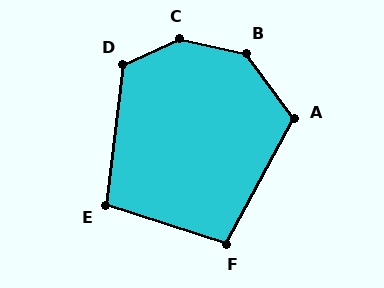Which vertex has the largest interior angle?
C, at approximately 144 degrees.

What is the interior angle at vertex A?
Approximately 115 degrees (obtuse).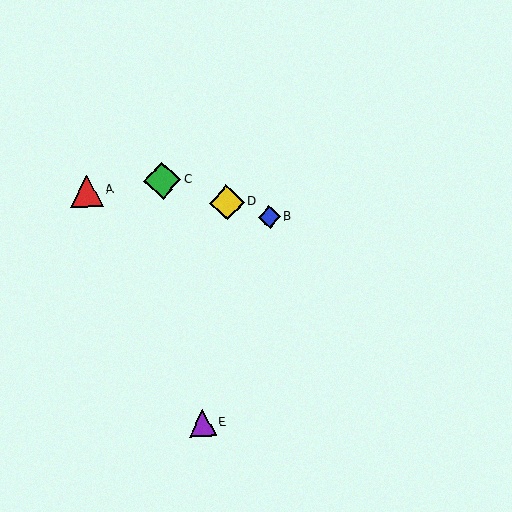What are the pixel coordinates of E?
Object E is at (203, 423).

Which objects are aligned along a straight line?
Objects B, C, D are aligned along a straight line.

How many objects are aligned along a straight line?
3 objects (B, C, D) are aligned along a straight line.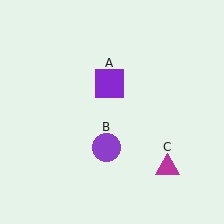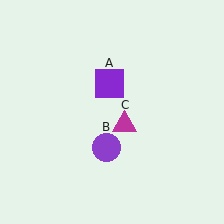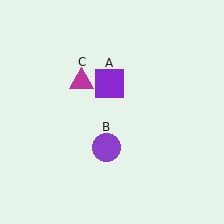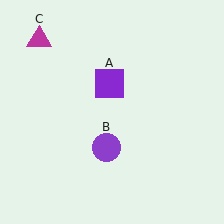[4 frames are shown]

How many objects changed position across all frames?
1 object changed position: magenta triangle (object C).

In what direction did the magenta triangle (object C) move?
The magenta triangle (object C) moved up and to the left.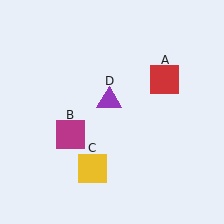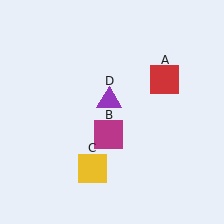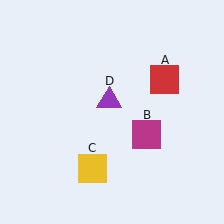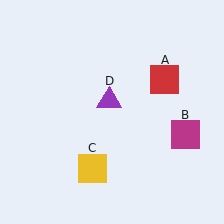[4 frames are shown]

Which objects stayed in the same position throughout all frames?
Red square (object A) and yellow square (object C) and purple triangle (object D) remained stationary.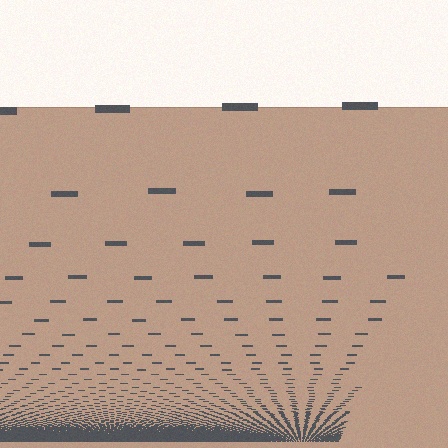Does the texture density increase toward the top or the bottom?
Density increases toward the bottom.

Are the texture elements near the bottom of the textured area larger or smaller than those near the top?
Smaller. The gradient is inverted — elements near the bottom are smaller and denser.